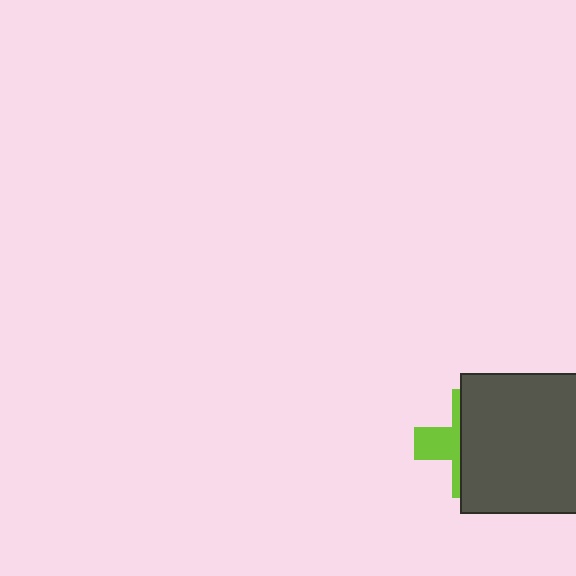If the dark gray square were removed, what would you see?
You would see the complete lime cross.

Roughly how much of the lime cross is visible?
A small part of it is visible (roughly 34%).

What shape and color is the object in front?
The object in front is a dark gray square.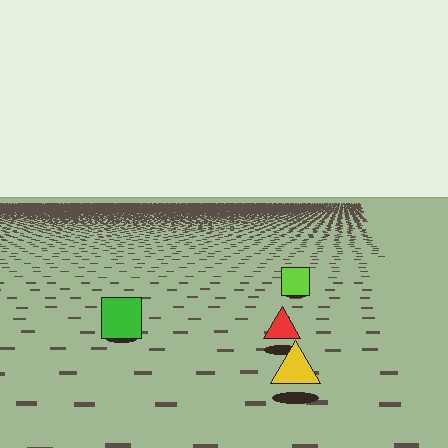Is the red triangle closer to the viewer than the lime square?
Yes. The red triangle is closer — you can tell from the texture gradient: the ground texture is coarser near it.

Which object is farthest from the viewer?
The lime square is farthest from the viewer. It appears smaller and the ground texture around it is denser.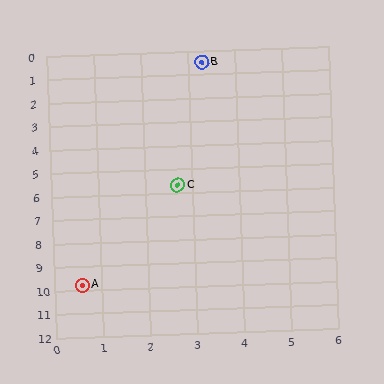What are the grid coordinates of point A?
Point A is at approximately (0.6, 9.8).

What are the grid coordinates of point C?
Point C is at approximately (2.7, 5.7).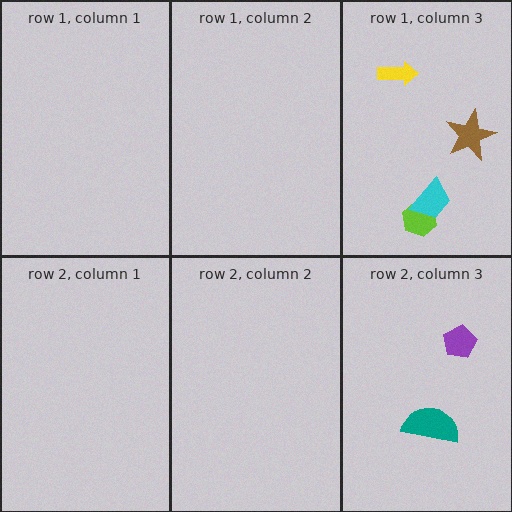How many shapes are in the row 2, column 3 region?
2.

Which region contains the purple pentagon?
The row 2, column 3 region.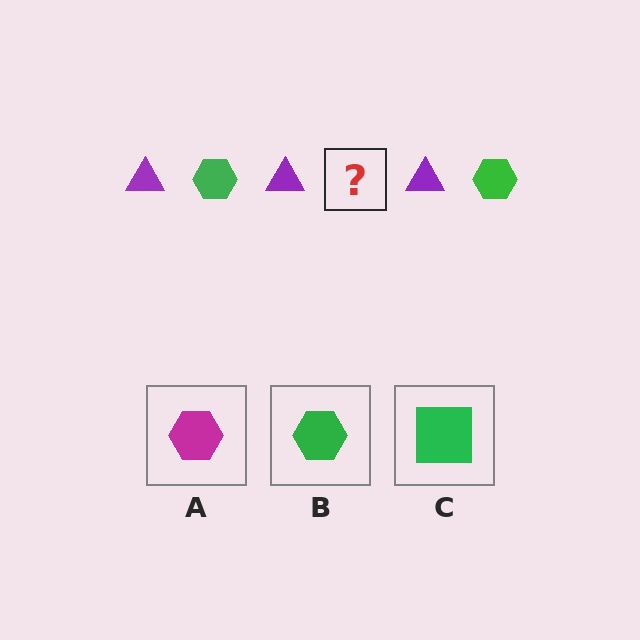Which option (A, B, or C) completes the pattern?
B.